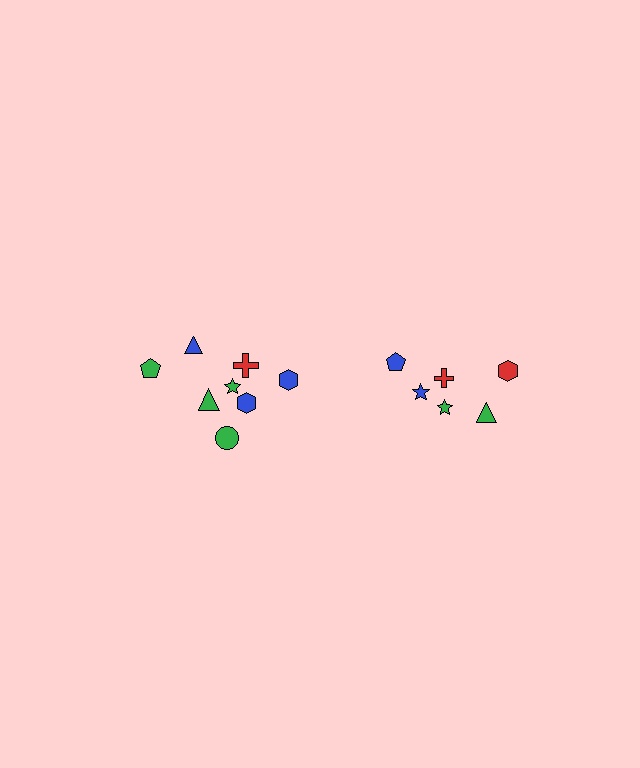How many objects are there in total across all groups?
There are 14 objects.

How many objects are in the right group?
There are 6 objects.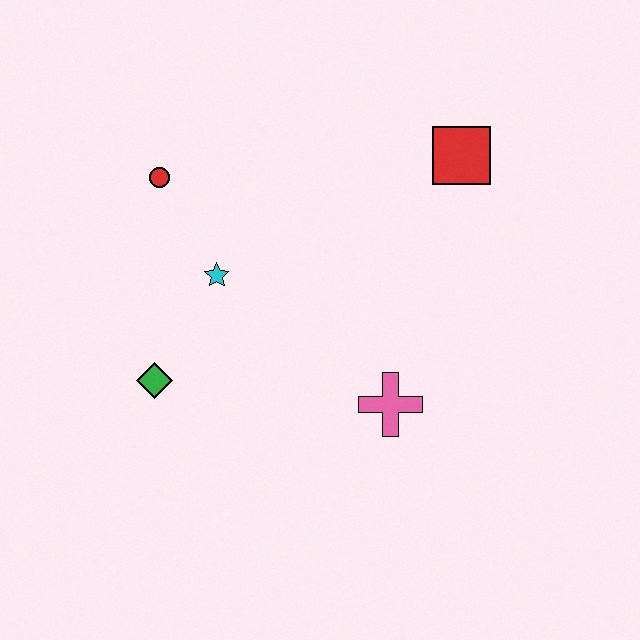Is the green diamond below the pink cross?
No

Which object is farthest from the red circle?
The pink cross is farthest from the red circle.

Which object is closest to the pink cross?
The cyan star is closest to the pink cross.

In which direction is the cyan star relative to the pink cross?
The cyan star is to the left of the pink cross.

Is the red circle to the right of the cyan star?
No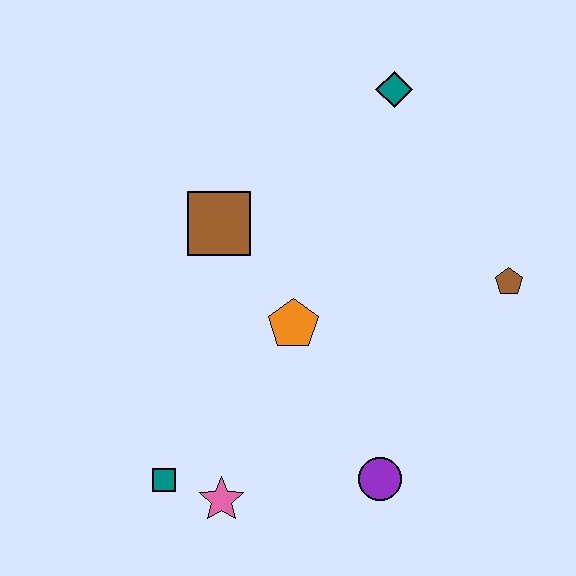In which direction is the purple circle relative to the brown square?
The purple circle is below the brown square.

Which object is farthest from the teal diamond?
The teal square is farthest from the teal diamond.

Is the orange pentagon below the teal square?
No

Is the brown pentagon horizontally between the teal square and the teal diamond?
No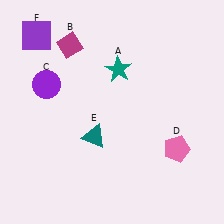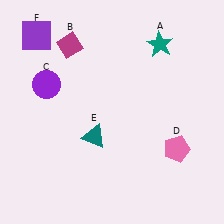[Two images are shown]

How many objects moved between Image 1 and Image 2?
1 object moved between the two images.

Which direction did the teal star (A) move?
The teal star (A) moved right.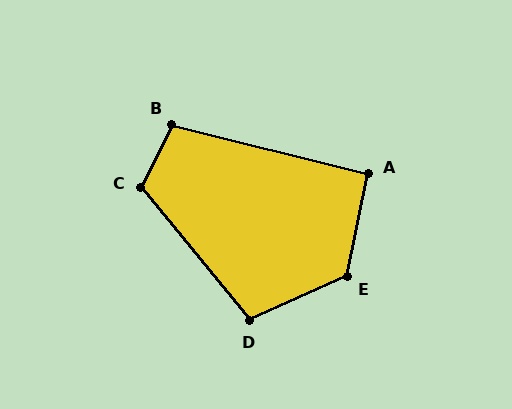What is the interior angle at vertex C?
Approximately 115 degrees (obtuse).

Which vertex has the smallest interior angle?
A, at approximately 93 degrees.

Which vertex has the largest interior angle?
E, at approximately 126 degrees.